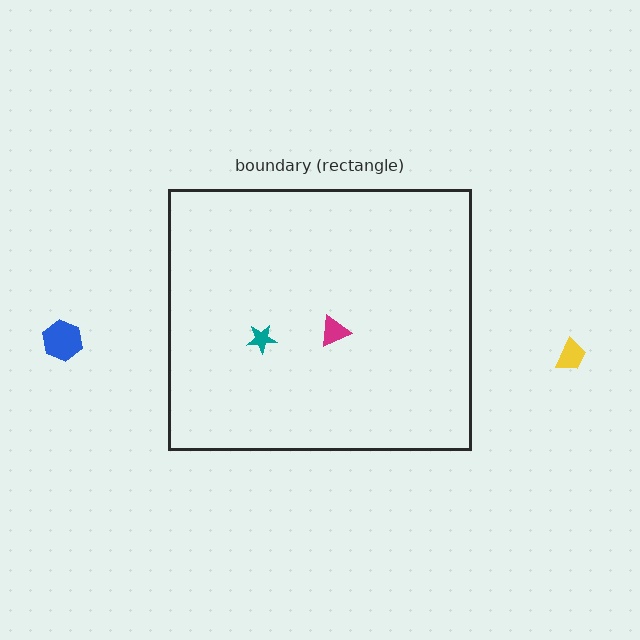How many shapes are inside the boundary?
2 inside, 2 outside.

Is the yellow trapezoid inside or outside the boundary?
Outside.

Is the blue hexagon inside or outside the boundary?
Outside.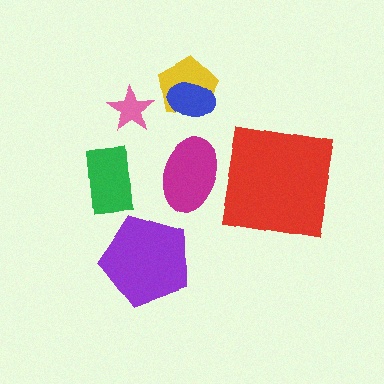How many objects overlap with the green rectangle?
0 objects overlap with the green rectangle.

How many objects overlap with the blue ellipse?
1 object overlaps with the blue ellipse.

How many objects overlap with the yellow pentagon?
1 object overlaps with the yellow pentagon.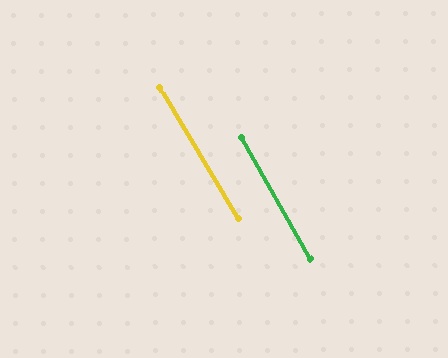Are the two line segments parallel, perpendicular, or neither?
Parallel — their directions differ by only 1.4°.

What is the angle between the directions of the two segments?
Approximately 1 degree.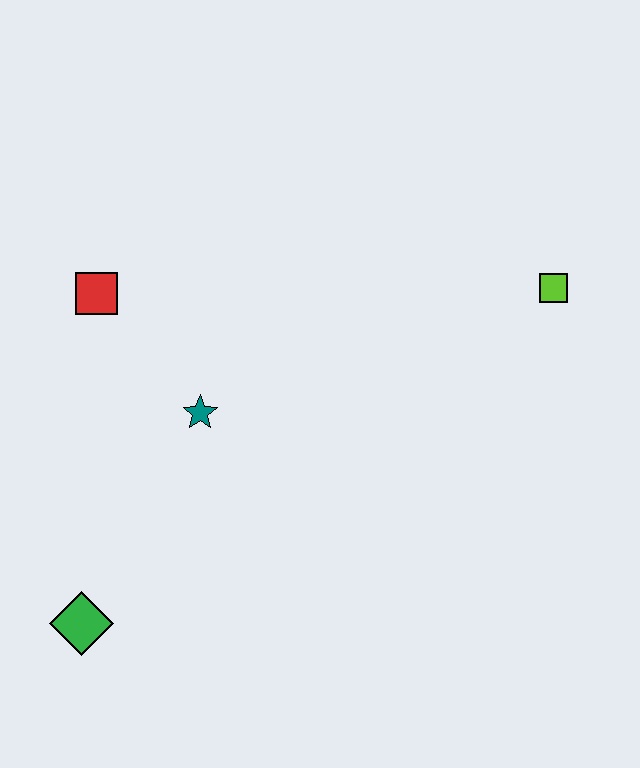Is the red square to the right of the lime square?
No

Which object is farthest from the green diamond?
The lime square is farthest from the green diamond.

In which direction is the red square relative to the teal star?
The red square is above the teal star.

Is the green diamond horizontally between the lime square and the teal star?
No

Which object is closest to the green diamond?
The teal star is closest to the green diamond.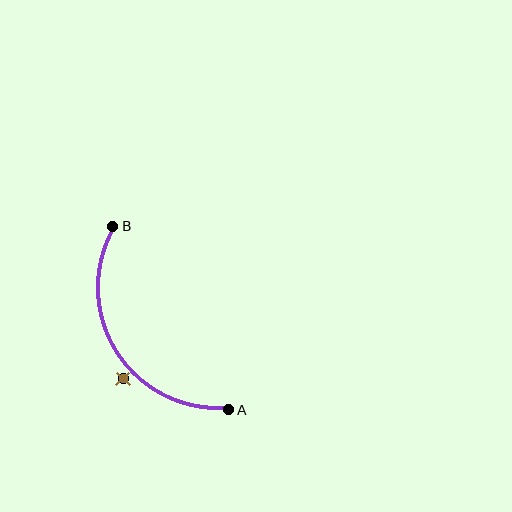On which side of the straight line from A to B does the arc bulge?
The arc bulges to the left of the straight line connecting A and B.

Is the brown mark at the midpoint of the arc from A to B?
No — the brown mark does not lie on the arc at all. It sits slightly outside the curve.